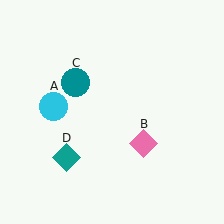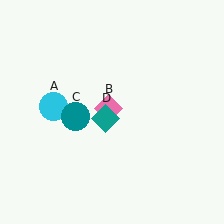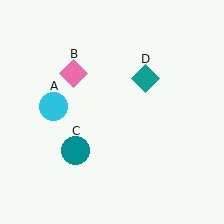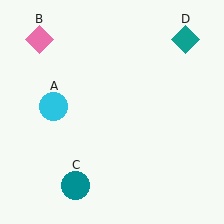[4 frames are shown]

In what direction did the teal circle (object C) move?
The teal circle (object C) moved down.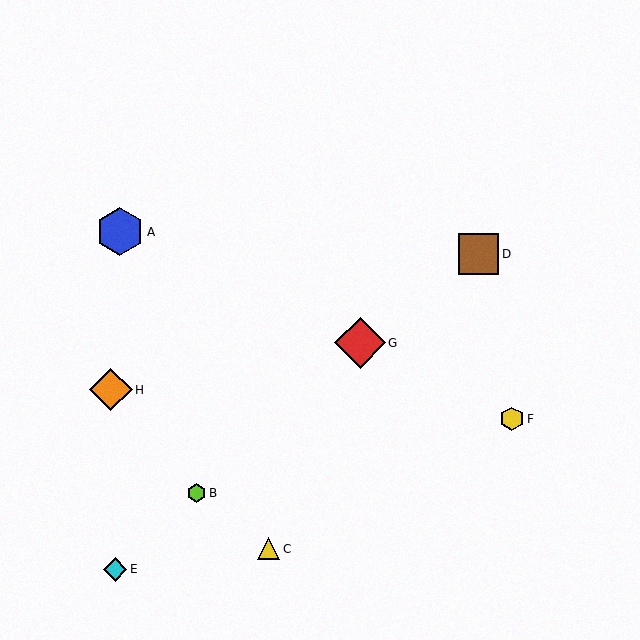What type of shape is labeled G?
Shape G is a red diamond.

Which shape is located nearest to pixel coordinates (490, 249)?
The brown square (labeled D) at (479, 254) is nearest to that location.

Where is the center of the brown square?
The center of the brown square is at (479, 254).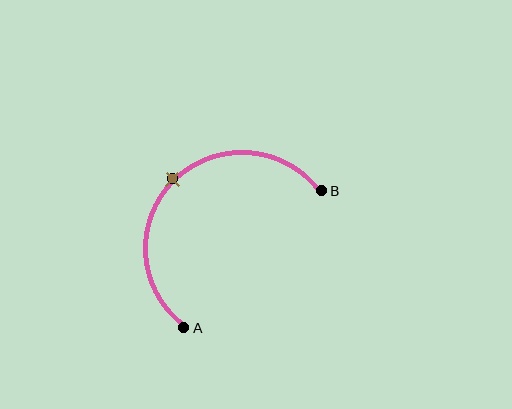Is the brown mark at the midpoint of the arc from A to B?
Yes. The brown mark lies on the arc at equal arc-length from both A and B — it is the arc midpoint.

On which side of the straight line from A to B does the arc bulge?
The arc bulges above and to the left of the straight line connecting A and B.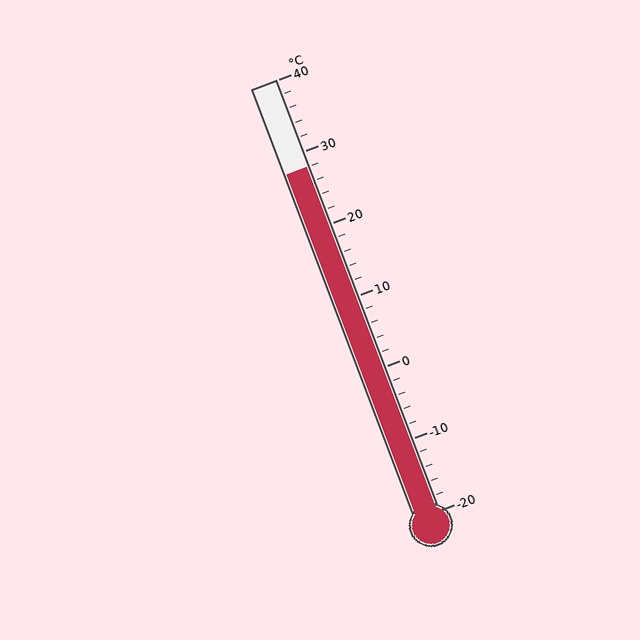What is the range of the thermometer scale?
The thermometer scale ranges from -20°C to 40°C.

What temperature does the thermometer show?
The thermometer shows approximately 28°C.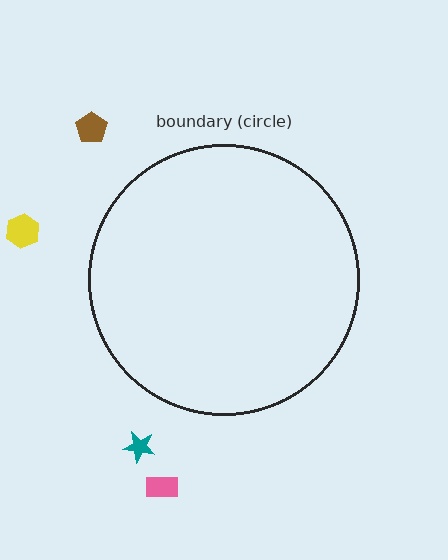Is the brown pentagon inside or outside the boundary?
Outside.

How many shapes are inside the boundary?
0 inside, 4 outside.